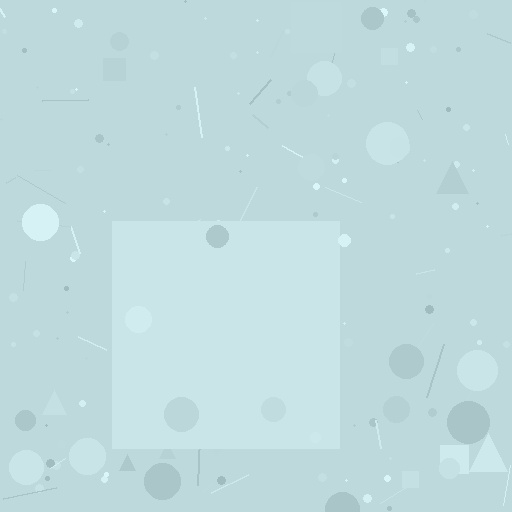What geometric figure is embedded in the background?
A square is embedded in the background.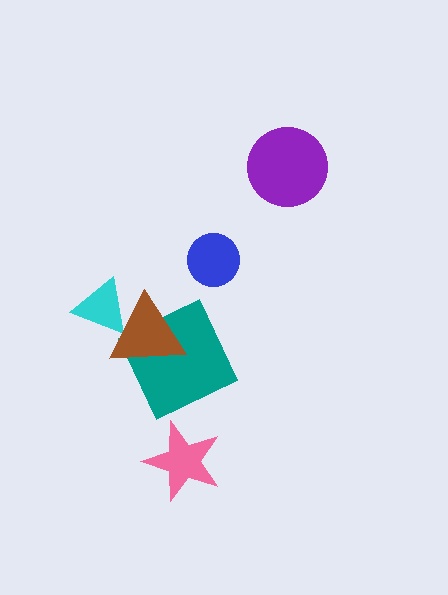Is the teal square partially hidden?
Yes, it is partially covered by another shape.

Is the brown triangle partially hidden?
No, no other shape covers it.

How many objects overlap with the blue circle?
0 objects overlap with the blue circle.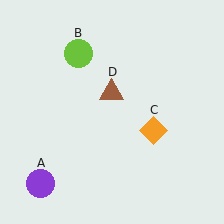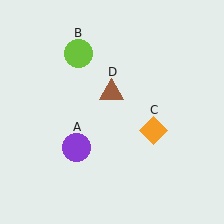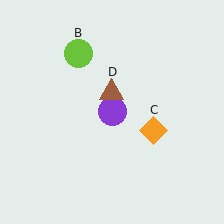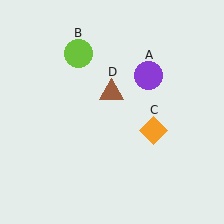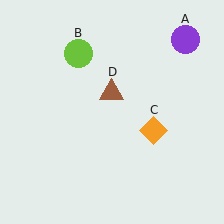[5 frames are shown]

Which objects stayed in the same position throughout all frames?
Lime circle (object B) and orange diamond (object C) and brown triangle (object D) remained stationary.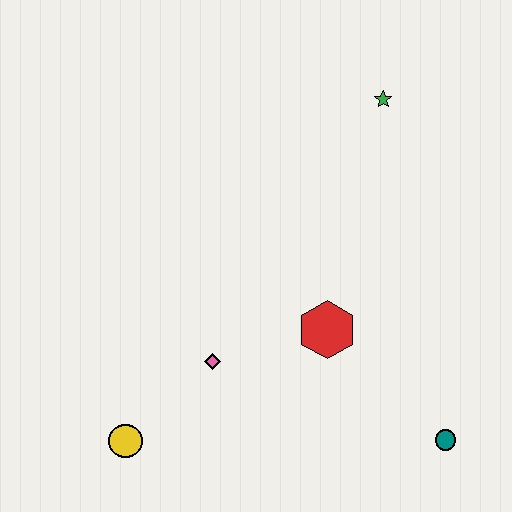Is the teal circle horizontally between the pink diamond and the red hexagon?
No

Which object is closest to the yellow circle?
The pink diamond is closest to the yellow circle.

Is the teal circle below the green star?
Yes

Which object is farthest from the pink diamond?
The green star is farthest from the pink diamond.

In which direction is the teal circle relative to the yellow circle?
The teal circle is to the right of the yellow circle.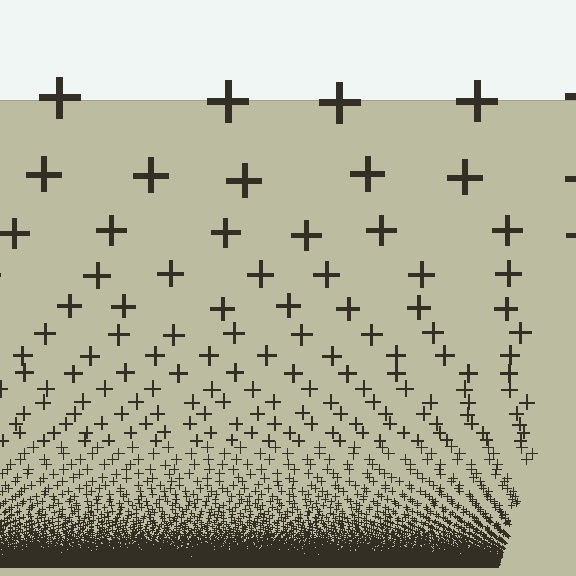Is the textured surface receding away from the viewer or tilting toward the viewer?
The surface appears to tilt toward the viewer. Texture elements get larger and sparser toward the top.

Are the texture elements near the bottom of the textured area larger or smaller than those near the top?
Smaller. The gradient is inverted — elements near the bottom are smaller and denser.